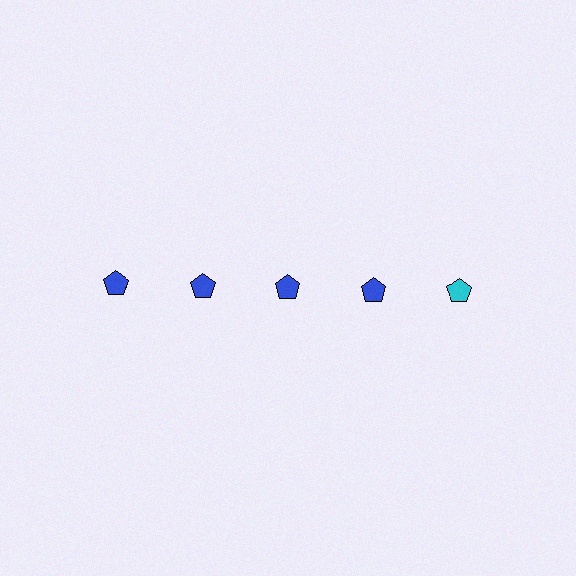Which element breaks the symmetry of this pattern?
The cyan pentagon in the top row, rightmost column breaks the symmetry. All other shapes are blue pentagons.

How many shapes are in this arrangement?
There are 5 shapes arranged in a grid pattern.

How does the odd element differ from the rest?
It has a different color: cyan instead of blue.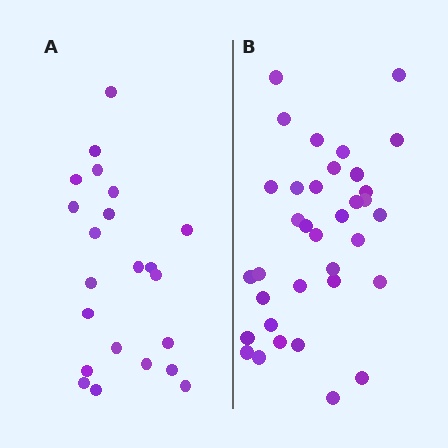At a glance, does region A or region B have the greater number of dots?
Region B (the right region) has more dots.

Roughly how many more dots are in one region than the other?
Region B has approximately 15 more dots than region A.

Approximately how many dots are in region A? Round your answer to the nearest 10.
About 20 dots. (The exact count is 22, which rounds to 20.)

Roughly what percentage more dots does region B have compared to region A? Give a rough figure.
About 60% more.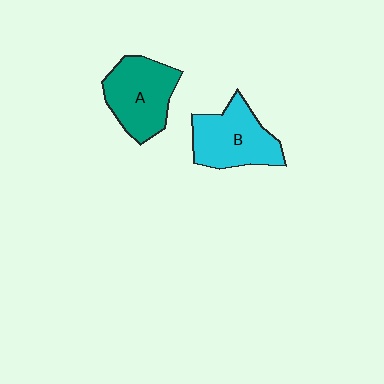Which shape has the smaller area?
Shape B (cyan).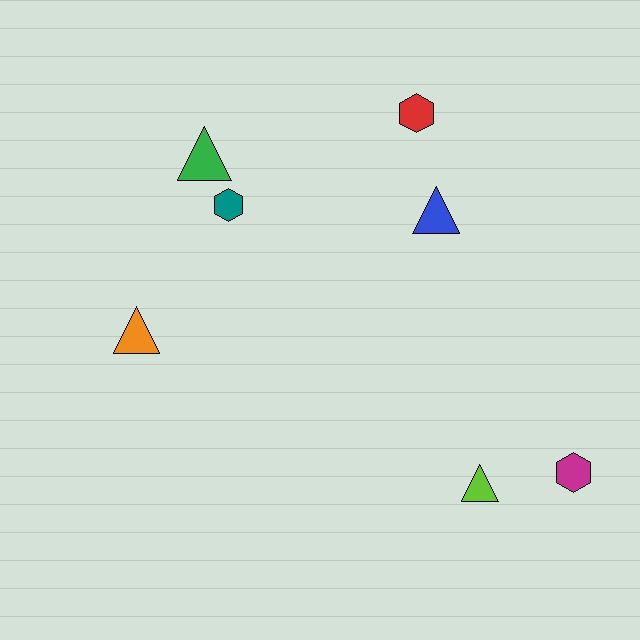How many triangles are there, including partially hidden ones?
There are 4 triangles.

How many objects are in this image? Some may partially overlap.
There are 7 objects.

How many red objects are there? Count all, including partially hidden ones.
There is 1 red object.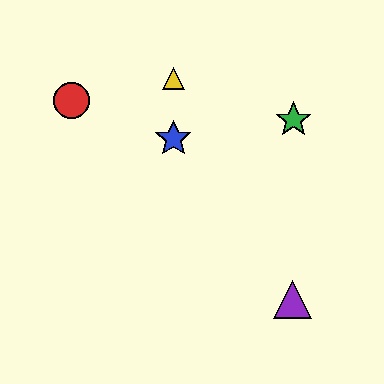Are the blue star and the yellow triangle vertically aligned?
Yes, both are at x≈173.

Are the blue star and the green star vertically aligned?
No, the blue star is at x≈173 and the green star is at x≈294.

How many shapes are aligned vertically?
2 shapes (the blue star, the yellow triangle) are aligned vertically.